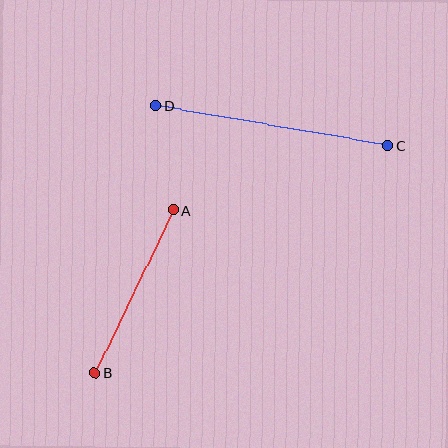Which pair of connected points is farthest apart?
Points C and D are farthest apart.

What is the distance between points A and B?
The distance is approximately 181 pixels.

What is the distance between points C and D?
The distance is approximately 235 pixels.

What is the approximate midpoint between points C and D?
The midpoint is at approximately (272, 126) pixels.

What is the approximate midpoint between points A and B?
The midpoint is at approximately (134, 291) pixels.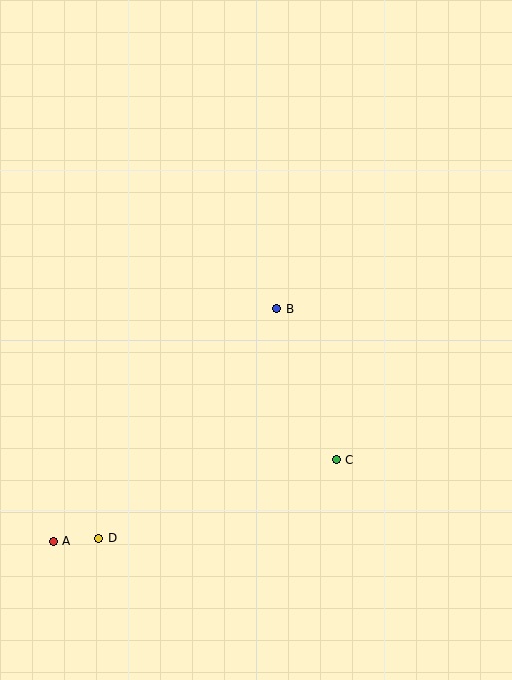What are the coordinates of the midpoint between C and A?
The midpoint between C and A is at (195, 501).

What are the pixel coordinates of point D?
Point D is at (99, 538).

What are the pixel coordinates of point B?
Point B is at (277, 309).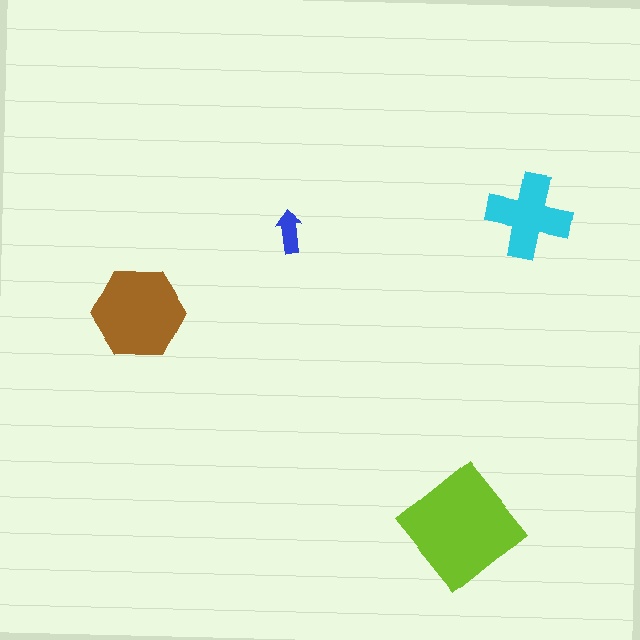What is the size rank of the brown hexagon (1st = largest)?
2nd.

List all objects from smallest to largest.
The blue arrow, the cyan cross, the brown hexagon, the lime diamond.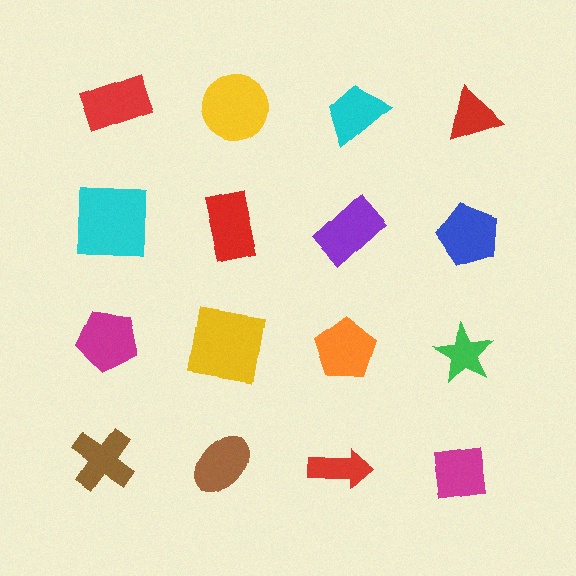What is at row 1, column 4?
A red triangle.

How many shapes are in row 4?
4 shapes.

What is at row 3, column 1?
A magenta pentagon.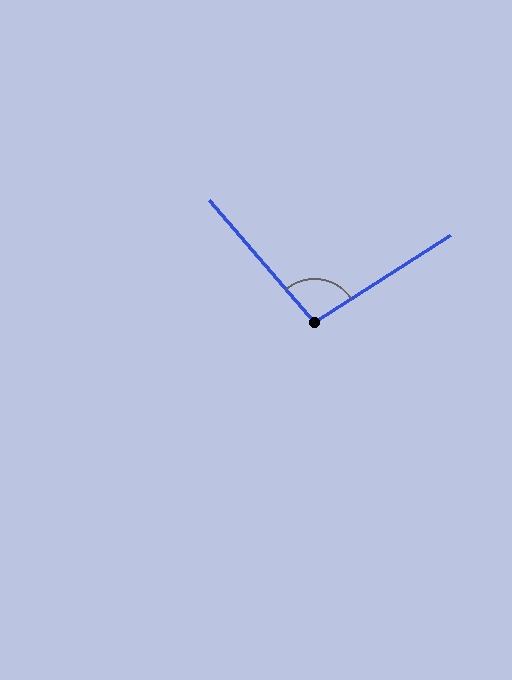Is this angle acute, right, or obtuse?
It is obtuse.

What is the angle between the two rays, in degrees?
Approximately 98 degrees.